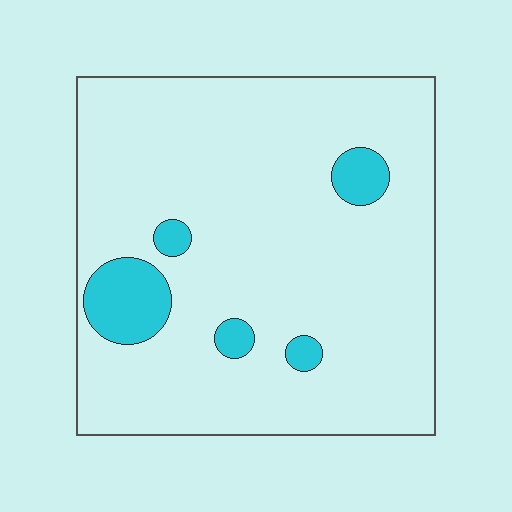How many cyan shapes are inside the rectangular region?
5.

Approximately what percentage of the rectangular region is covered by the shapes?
Approximately 10%.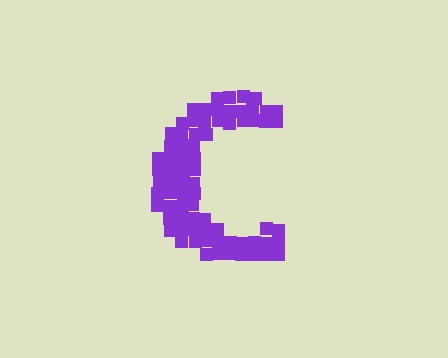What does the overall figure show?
The overall figure shows the letter C.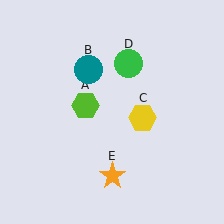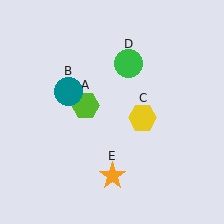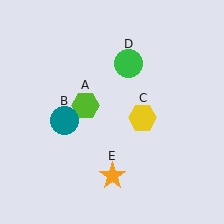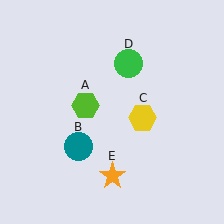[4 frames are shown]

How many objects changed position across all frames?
1 object changed position: teal circle (object B).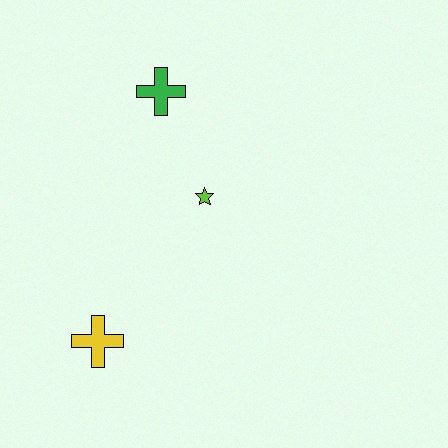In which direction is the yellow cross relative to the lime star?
The yellow cross is below the lime star.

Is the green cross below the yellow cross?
No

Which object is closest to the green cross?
The lime star is closest to the green cross.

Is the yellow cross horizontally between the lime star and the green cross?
No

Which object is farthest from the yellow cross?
The green cross is farthest from the yellow cross.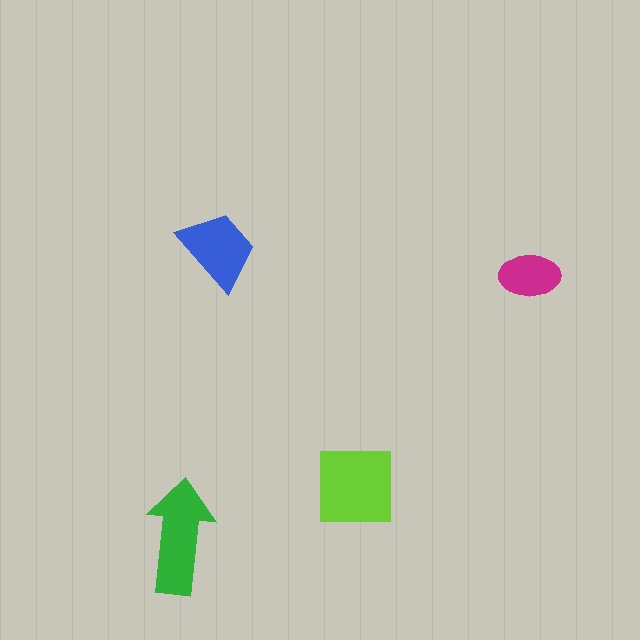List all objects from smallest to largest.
The magenta ellipse, the blue trapezoid, the green arrow, the lime square.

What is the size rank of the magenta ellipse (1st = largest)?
4th.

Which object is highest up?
The blue trapezoid is topmost.